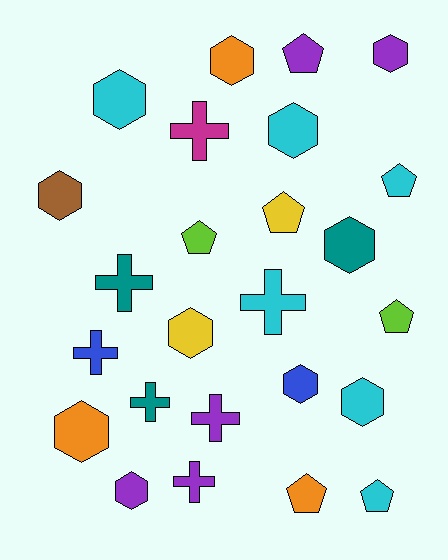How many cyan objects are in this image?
There are 6 cyan objects.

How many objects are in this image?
There are 25 objects.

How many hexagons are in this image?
There are 11 hexagons.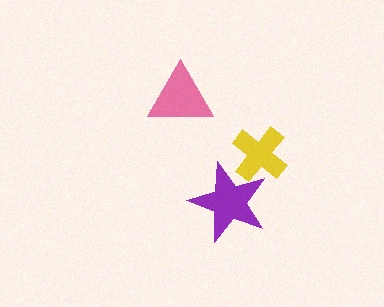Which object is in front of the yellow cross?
The purple star is in front of the yellow cross.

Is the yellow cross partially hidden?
Yes, it is partially covered by another shape.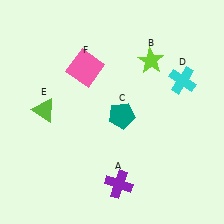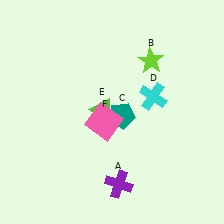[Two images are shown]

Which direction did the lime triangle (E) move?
The lime triangle (E) moved right.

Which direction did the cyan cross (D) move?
The cyan cross (D) moved left.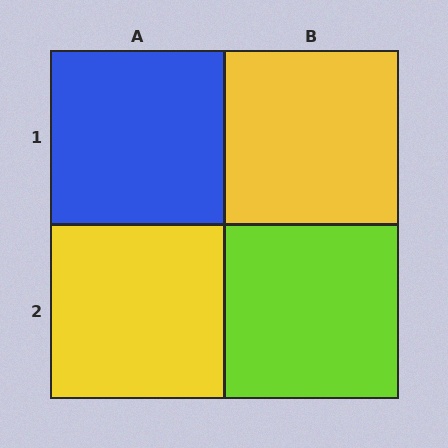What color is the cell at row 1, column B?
Yellow.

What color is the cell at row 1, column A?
Blue.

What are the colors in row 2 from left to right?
Yellow, lime.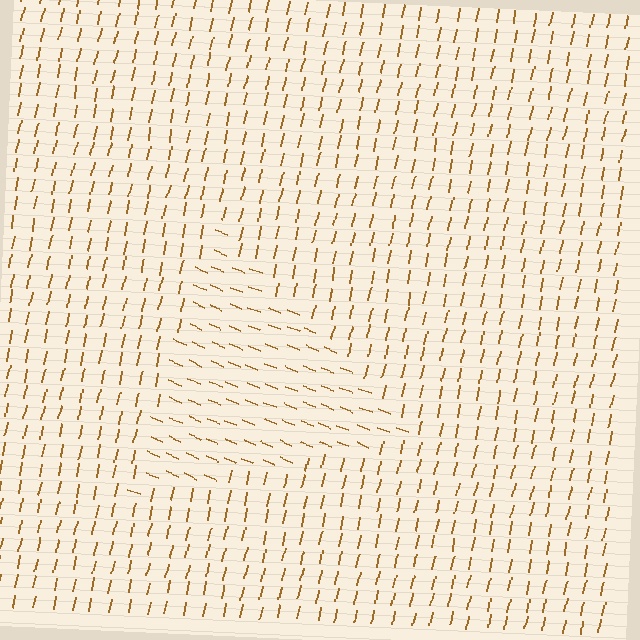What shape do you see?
I see a triangle.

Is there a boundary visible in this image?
Yes, there is a texture boundary formed by a change in line orientation.